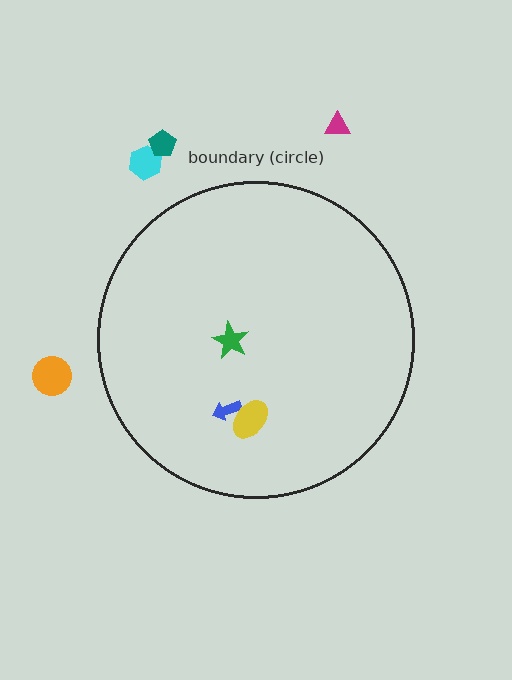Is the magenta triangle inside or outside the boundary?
Outside.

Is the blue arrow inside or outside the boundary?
Inside.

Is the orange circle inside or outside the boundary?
Outside.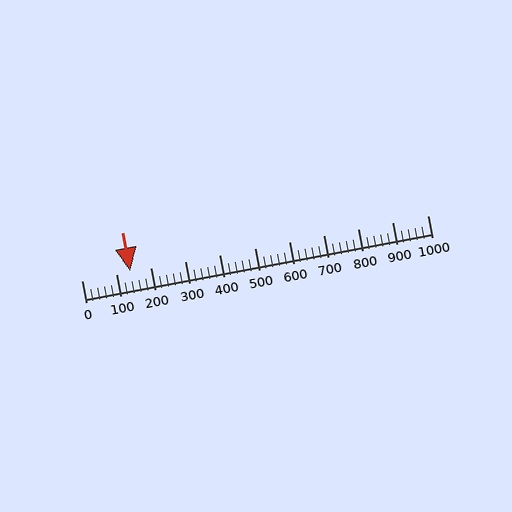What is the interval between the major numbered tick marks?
The major tick marks are spaced 100 units apart.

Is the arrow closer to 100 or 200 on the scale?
The arrow is closer to 100.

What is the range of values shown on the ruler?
The ruler shows values from 0 to 1000.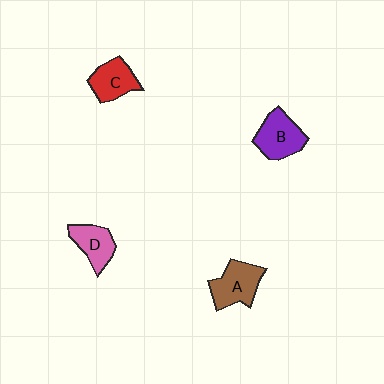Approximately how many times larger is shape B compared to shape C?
Approximately 1.2 times.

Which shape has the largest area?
Shape B (purple).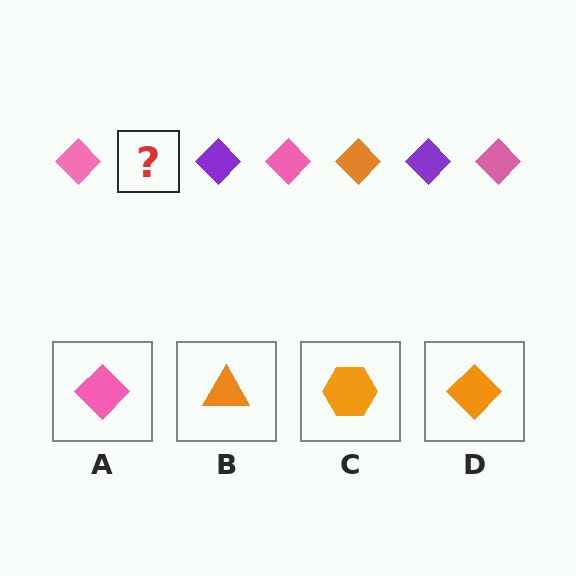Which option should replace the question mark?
Option D.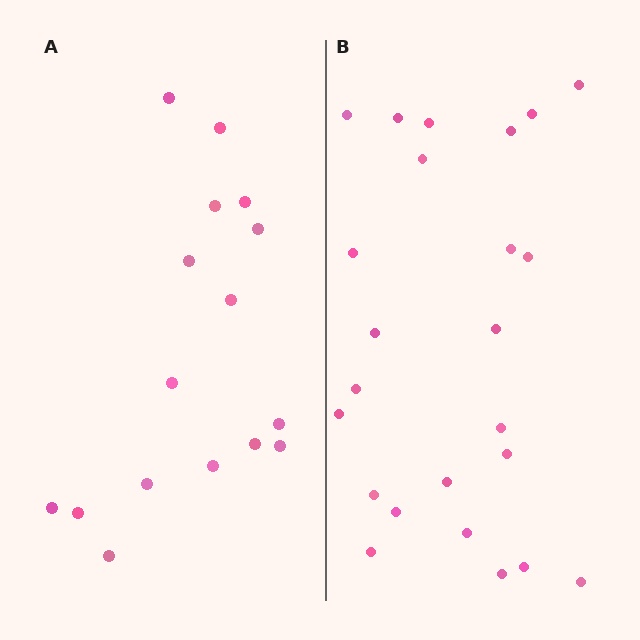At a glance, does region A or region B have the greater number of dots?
Region B (the right region) has more dots.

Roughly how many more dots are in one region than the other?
Region B has roughly 8 or so more dots than region A.